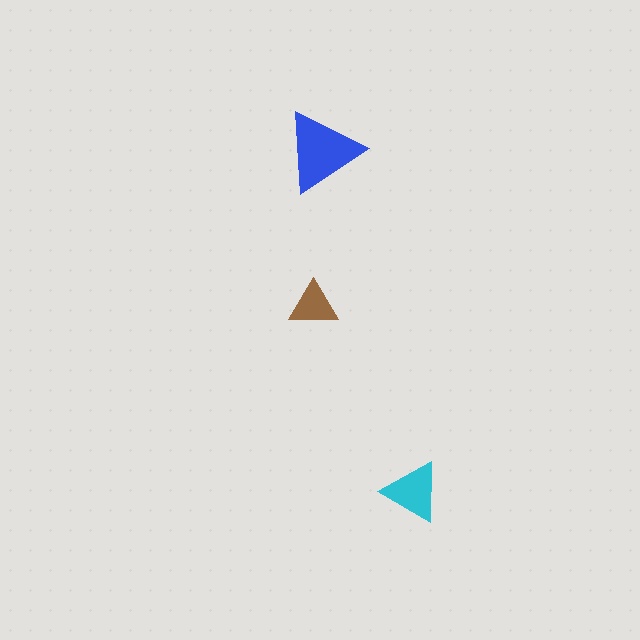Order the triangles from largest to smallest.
the blue one, the cyan one, the brown one.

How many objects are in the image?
There are 3 objects in the image.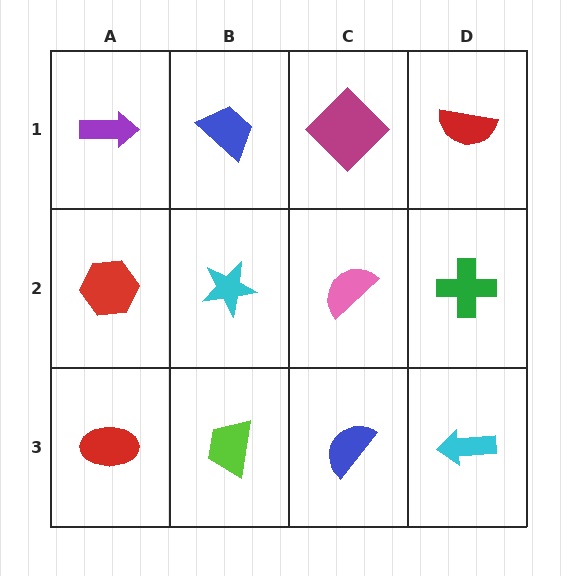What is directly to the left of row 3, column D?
A blue semicircle.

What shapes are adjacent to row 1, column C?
A pink semicircle (row 2, column C), a blue trapezoid (row 1, column B), a red semicircle (row 1, column D).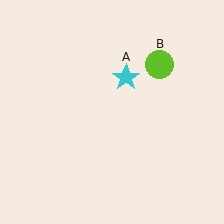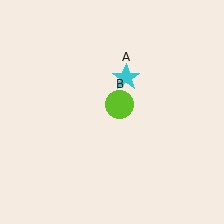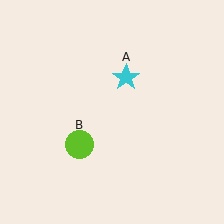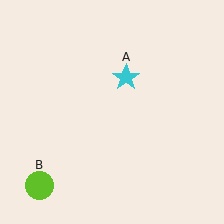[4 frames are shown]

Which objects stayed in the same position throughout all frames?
Cyan star (object A) remained stationary.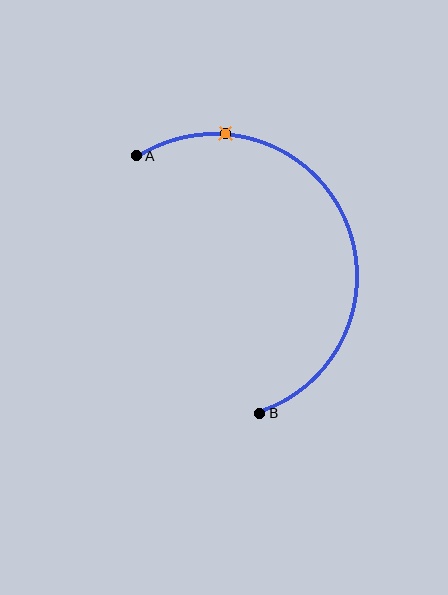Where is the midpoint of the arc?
The arc midpoint is the point on the curve farthest from the straight line joining A and B. It sits to the right of that line.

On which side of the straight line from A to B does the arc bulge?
The arc bulges to the right of the straight line connecting A and B.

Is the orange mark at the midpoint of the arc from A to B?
No. The orange mark lies on the arc but is closer to endpoint A. The arc midpoint would be at the point on the curve equidistant along the arc from both A and B.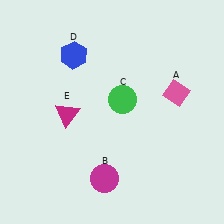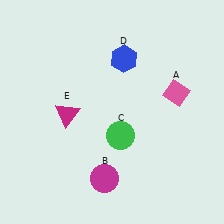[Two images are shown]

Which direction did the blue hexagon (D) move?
The blue hexagon (D) moved right.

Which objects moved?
The objects that moved are: the green circle (C), the blue hexagon (D).